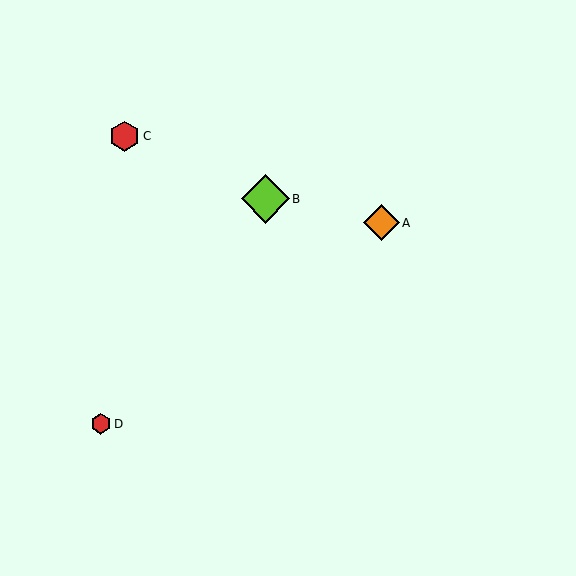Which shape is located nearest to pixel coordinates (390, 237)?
The orange diamond (labeled A) at (381, 223) is nearest to that location.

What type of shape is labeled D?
Shape D is a red hexagon.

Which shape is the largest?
The lime diamond (labeled B) is the largest.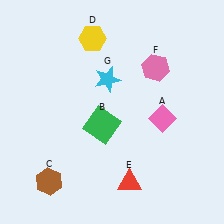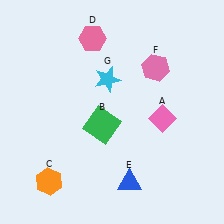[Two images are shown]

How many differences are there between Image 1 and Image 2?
There are 3 differences between the two images.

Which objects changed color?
C changed from brown to orange. D changed from yellow to pink. E changed from red to blue.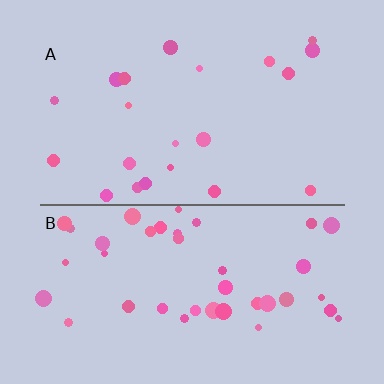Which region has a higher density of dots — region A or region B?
B (the bottom).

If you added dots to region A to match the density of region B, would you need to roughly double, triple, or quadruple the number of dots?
Approximately double.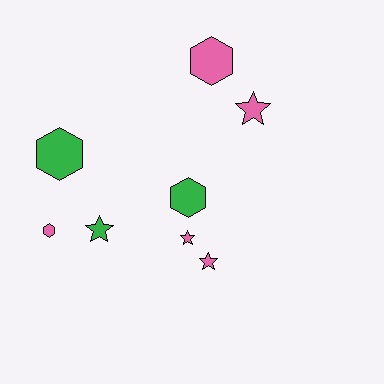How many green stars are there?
There is 1 green star.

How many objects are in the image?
There are 8 objects.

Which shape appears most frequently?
Star, with 4 objects.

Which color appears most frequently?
Pink, with 5 objects.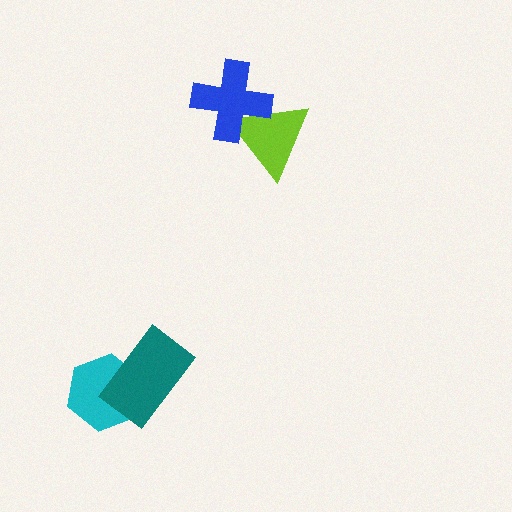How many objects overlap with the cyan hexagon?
1 object overlaps with the cyan hexagon.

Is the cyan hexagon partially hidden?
Yes, it is partially covered by another shape.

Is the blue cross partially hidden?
No, no other shape covers it.